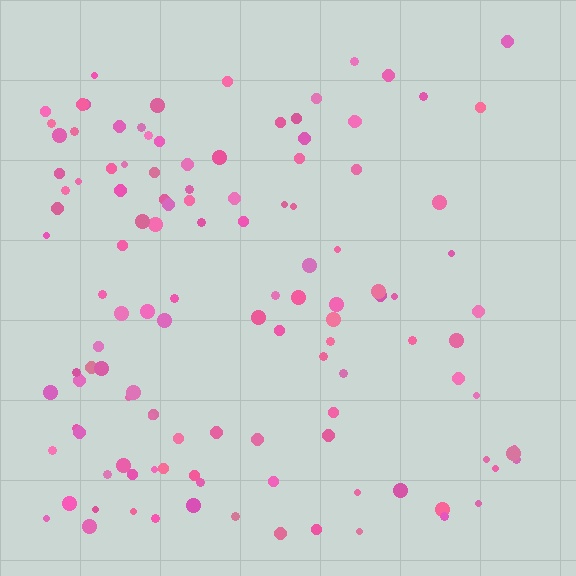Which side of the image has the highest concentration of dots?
The left.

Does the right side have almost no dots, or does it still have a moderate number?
Still a moderate number, just noticeably fewer than the left.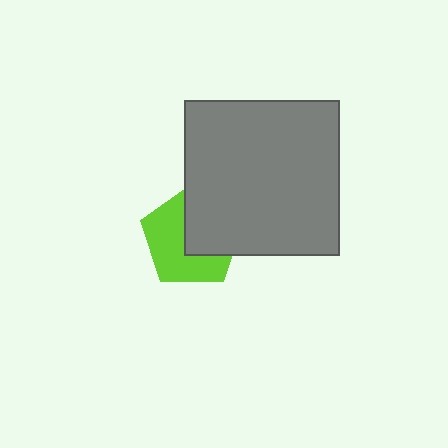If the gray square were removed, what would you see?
You would see the complete lime pentagon.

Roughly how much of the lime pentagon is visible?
About half of it is visible (roughly 55%).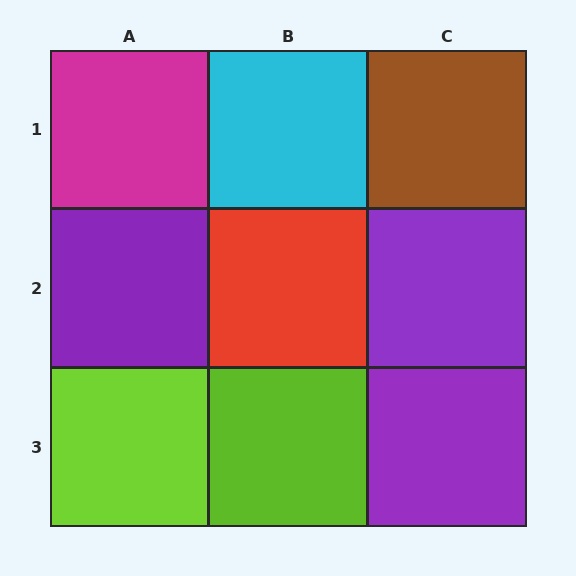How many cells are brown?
1 cell is brown.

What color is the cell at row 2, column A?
Purple.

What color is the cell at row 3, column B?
Lime.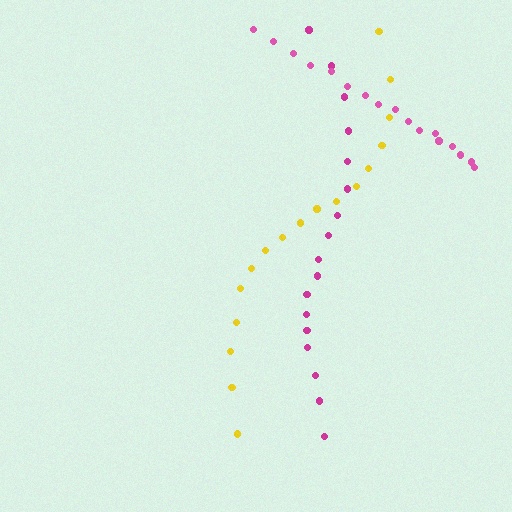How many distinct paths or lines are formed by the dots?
There are 3 distinct paths.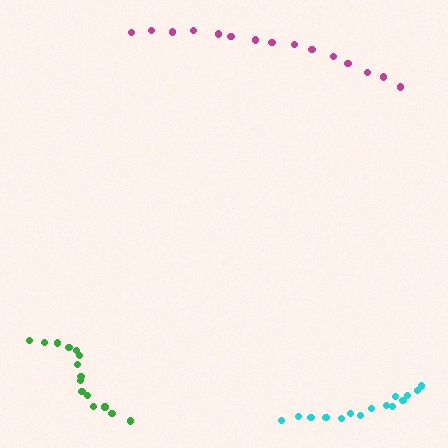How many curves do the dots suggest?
There are 3 distinct paths.